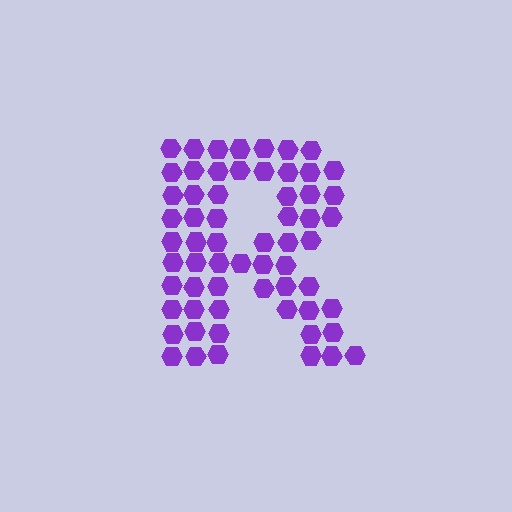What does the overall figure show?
The overall figure shows the letter R.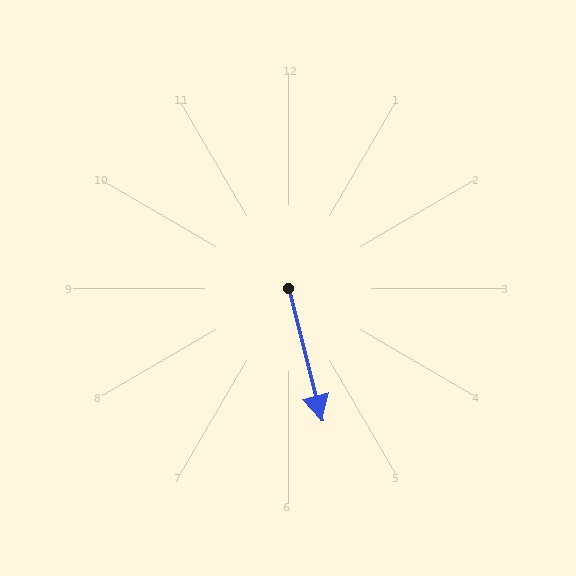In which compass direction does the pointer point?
South.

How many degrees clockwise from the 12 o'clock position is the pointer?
Approximately 166 degrees.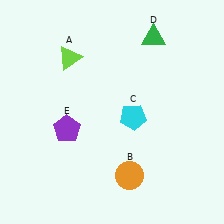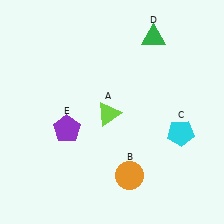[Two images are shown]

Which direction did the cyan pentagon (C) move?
The cyan pentagon (C) moved right.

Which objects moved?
The objects that moved are: the lime triangle (A), the cyan pentagon (C).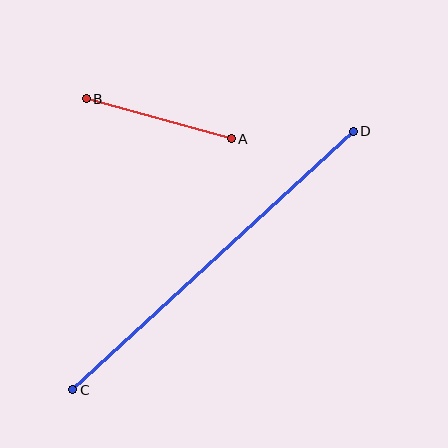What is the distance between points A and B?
The distance is approximately 150 pixels.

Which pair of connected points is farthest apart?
Points C and D are farthest apart.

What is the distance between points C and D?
The distance is approximately 382 pixels.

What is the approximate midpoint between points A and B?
The midpoint is at approximately (159, 119) pixels.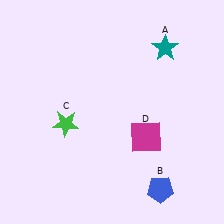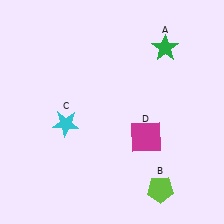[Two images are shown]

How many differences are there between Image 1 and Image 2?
There are 3 differences between the two images.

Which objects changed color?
A changed from teal to green. B changed from blue to lime. C changed from green to cyan.